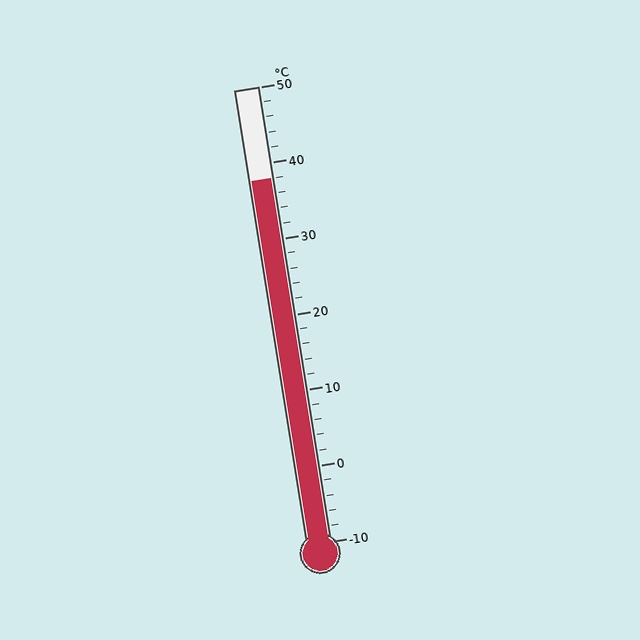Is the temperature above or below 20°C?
The temperature is above 20°C.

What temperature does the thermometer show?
The thermometer shows approximately 38°C.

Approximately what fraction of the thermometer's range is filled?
The thermometer is filled to approximately 80% of its range.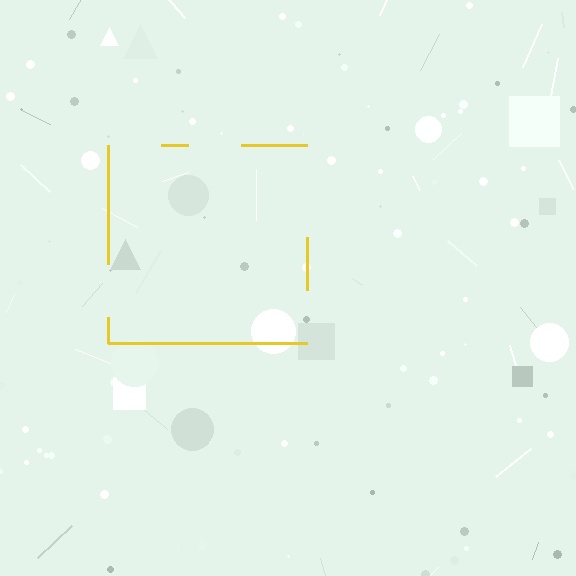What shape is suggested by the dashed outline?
The dashed outline suggests a square.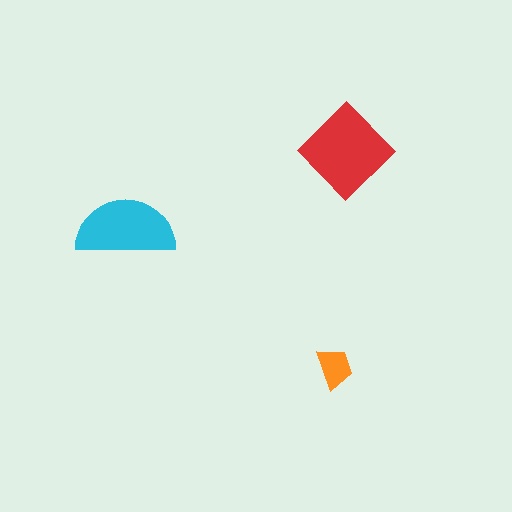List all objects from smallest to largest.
The orange trapezoid, the cyan semicircle, the red diamond.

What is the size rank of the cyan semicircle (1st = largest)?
2nd.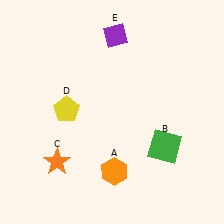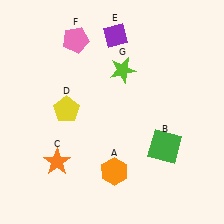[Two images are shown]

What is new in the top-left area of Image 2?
A pink pentagon (F) was added in the top-left area of Image 2.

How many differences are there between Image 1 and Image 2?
There are 2 differences between the two images.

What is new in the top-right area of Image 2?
A lime star (G) was added in the top-right area of Image 2.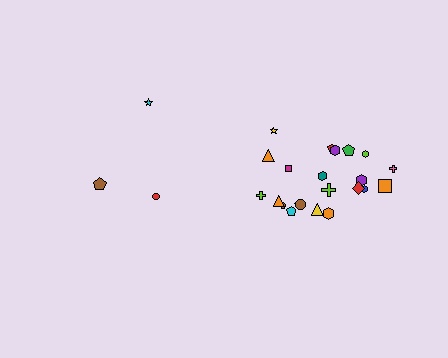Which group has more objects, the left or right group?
The right group.